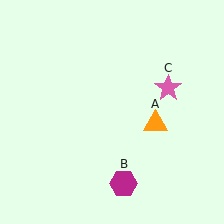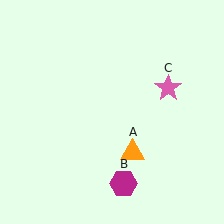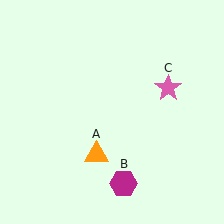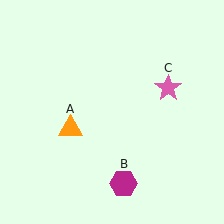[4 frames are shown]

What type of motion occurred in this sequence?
The orange triangle (object A) rotated clockwise around the center of the scene.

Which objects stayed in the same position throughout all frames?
Magenta hexagon (object B) and pink star (object C) remained stationary.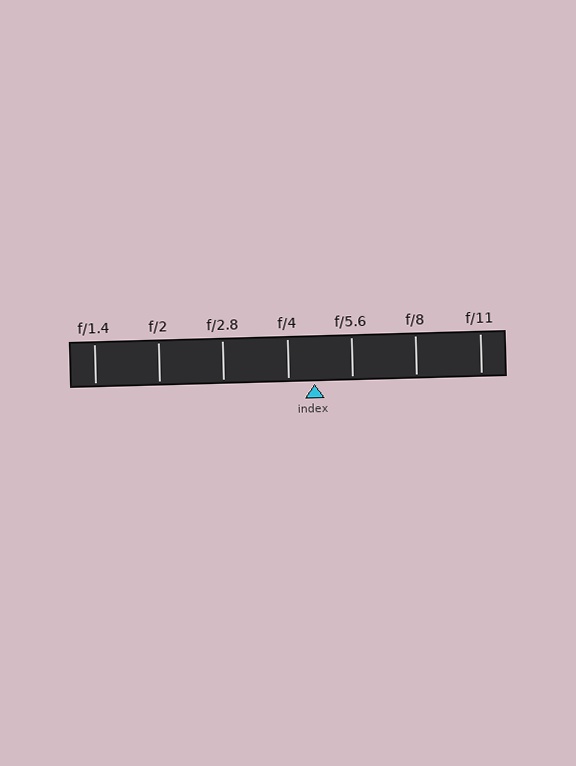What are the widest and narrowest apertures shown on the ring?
The widest aperture shown is f/1.4 and the narrowest is f/11.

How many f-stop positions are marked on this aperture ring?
There are 7 f-stop positions marked.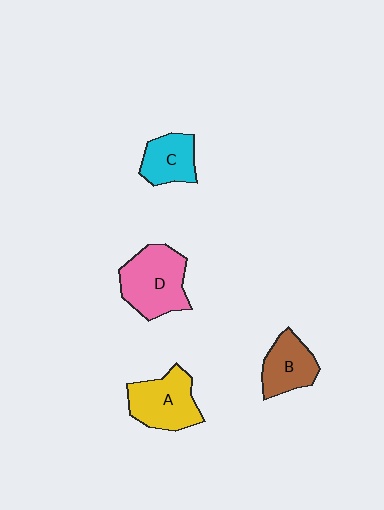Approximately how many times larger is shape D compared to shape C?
Approximately 1.6 times.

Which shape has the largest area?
Shape D (pink).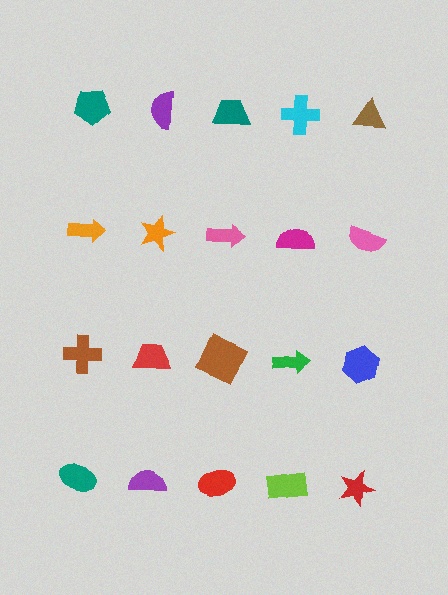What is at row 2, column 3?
A pink arrow.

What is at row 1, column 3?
A teal trapezoid.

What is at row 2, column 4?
A magenta semicircle.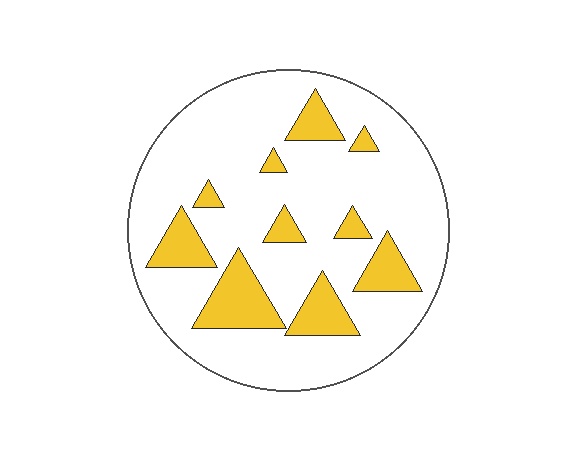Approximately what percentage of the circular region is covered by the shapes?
Approximately 20%.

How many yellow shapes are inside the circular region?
10.